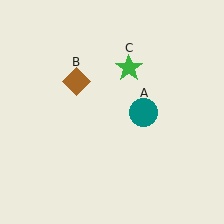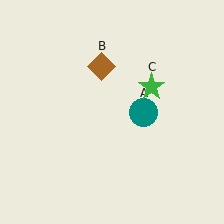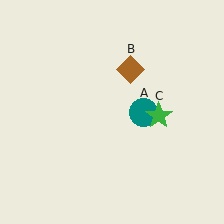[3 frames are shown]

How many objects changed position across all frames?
2 objects changed position: brown diamond (object B), green star (object C).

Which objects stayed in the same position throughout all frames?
Teal circle (object A) remained stationary.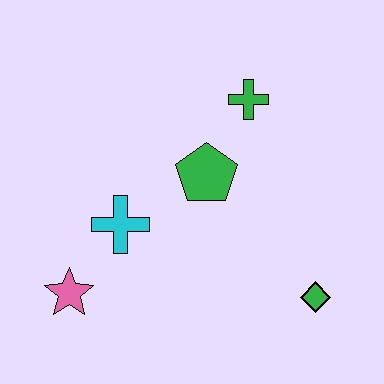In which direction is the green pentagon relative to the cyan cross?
The green pentagon is to the right of the cyan cross.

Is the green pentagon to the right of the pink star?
Yes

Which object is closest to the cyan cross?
The pink star is closest to the cyan cross.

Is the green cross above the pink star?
Yes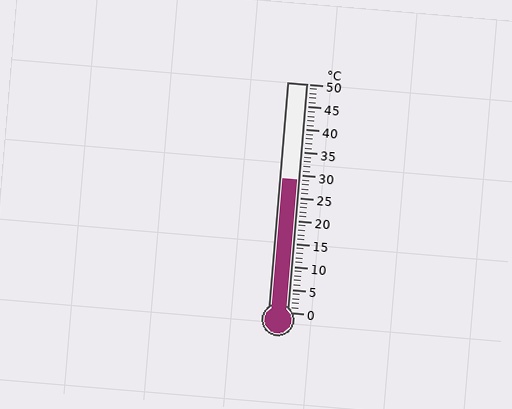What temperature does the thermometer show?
The thermometer shows approximately 29°C.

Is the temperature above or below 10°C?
The temperature is above 10°C.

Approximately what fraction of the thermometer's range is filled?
The thermometer is filled to approximately 60% of its range.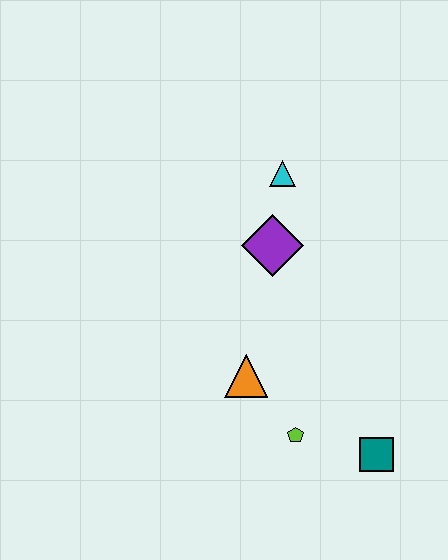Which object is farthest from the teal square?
The cyan triangle is farthest from the teal square.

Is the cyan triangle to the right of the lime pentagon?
No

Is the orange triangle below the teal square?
No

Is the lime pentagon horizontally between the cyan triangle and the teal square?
Yes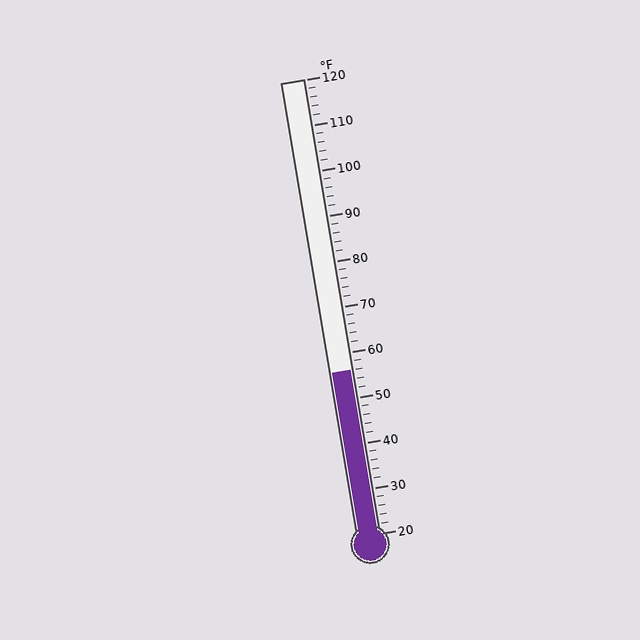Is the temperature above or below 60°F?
The temperature is below 60°F.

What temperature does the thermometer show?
The thermometer shows approximately 56°F.